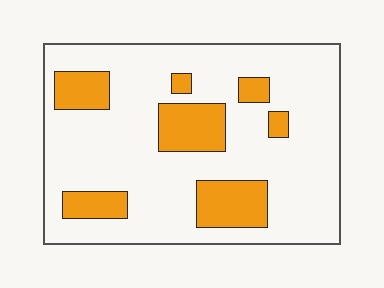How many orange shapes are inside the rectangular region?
7.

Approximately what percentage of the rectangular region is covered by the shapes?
Approximately 20%.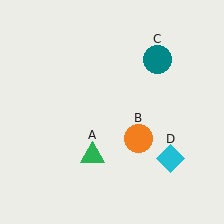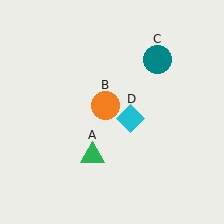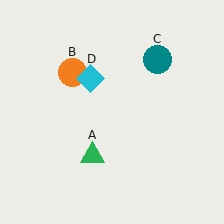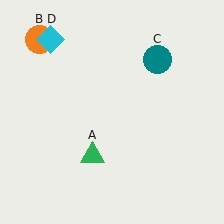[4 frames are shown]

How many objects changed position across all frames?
2 objects changed position: orange circle (object B), cyan diamond (object D).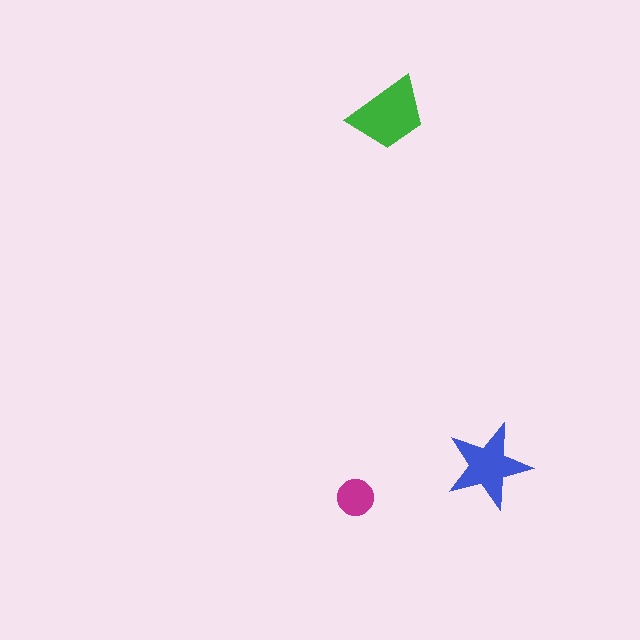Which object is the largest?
The green trapezoid.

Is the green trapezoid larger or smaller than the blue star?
Larger.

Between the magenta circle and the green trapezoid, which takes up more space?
The green trapezoid.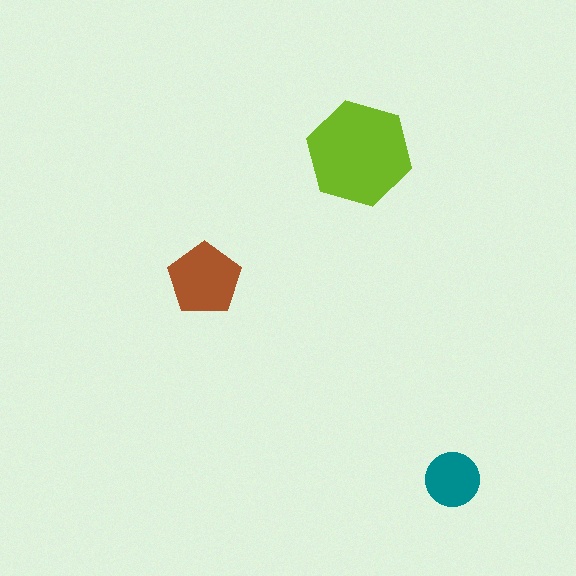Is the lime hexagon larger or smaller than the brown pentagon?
Larger.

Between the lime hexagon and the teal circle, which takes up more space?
The lime hexagon.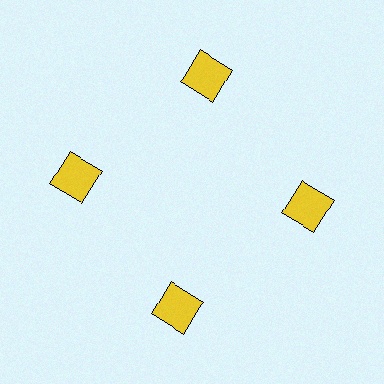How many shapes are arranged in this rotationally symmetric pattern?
There are 4 shapes, arranged in 4 groups of 1.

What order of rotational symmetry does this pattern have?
This pattern has 4-fold rotational symmetry.